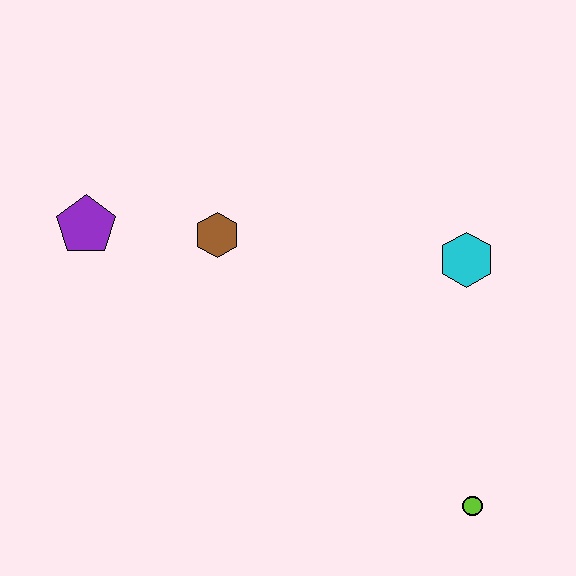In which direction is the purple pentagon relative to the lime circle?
The purple pentagon is to the left of the lime circle.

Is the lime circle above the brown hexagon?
No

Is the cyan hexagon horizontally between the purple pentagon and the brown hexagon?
No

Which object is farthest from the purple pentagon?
The lime circle is farthest from the purple pentagon.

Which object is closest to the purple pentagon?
The brown hexagon is closest to the purple pentagon.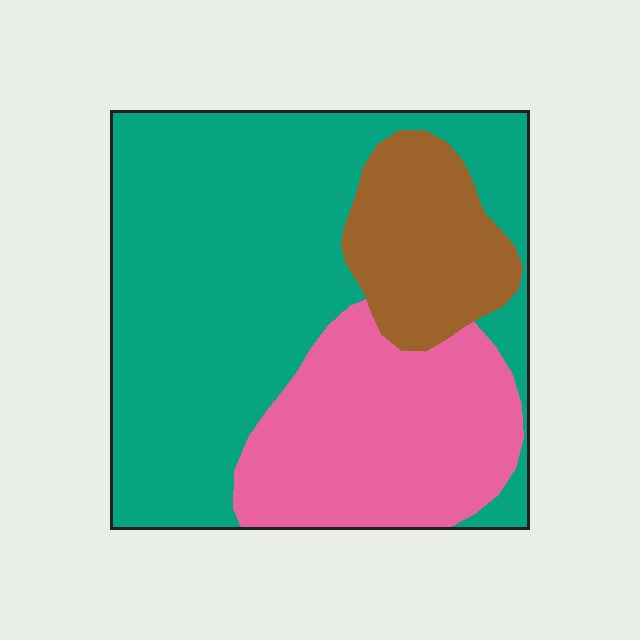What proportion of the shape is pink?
Pink takes up about one quarter (1/4) of the shape.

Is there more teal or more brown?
Teal.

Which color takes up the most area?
Teal, at roughly 55%.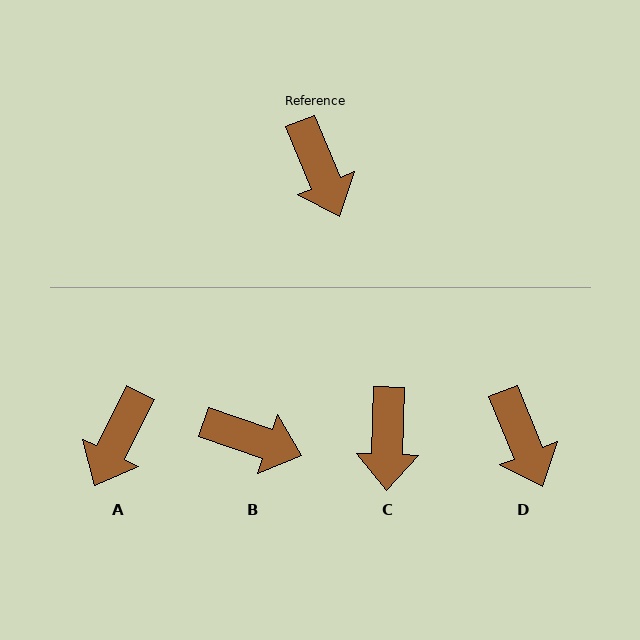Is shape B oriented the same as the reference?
No, it is off by about 49 degrees.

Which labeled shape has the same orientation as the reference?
D.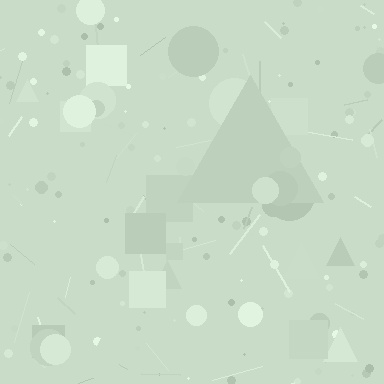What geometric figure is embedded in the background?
A triangle is embedded in the background.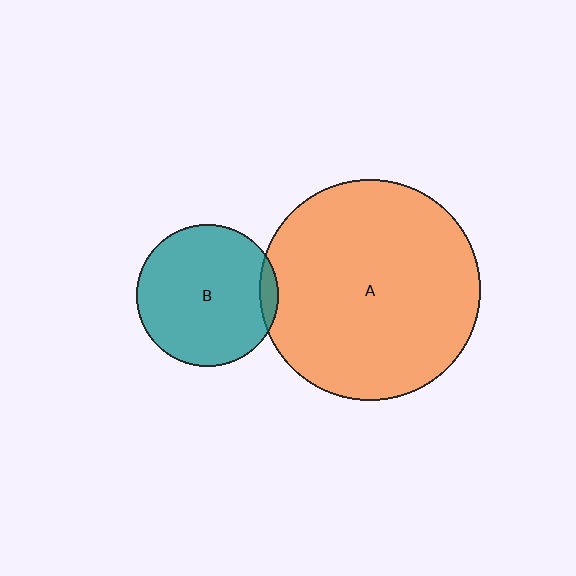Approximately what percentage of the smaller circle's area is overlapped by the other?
Approximately 5%.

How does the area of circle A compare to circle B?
Approximately 2.4 times.